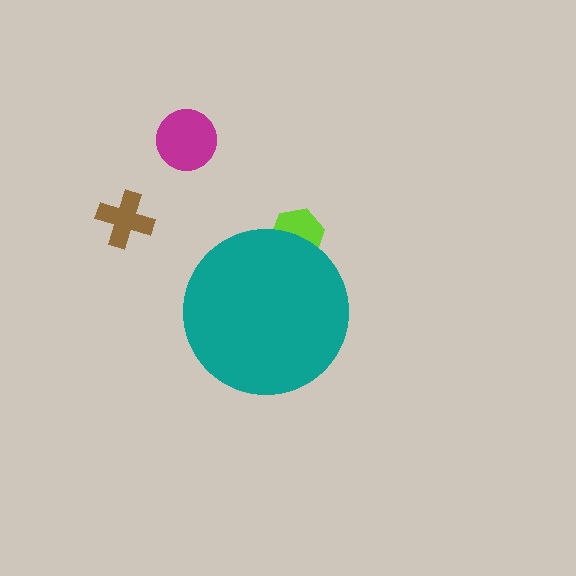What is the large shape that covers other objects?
A teal circle.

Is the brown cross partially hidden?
No, the brown cross is fully visible.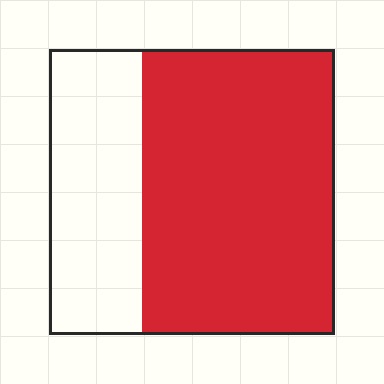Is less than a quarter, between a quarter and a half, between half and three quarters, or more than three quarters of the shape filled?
Between half and three quarters.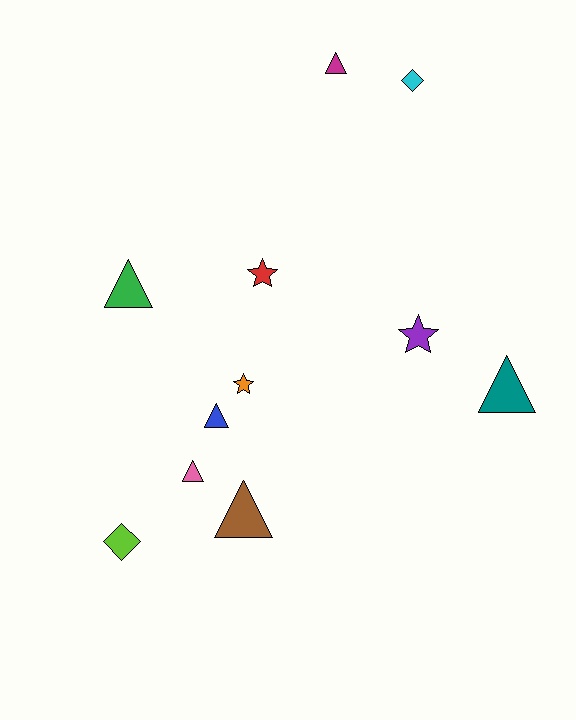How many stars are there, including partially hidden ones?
There are 3 stars.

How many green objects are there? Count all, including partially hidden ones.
There is 1 green object.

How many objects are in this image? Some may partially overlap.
There are 11 objects.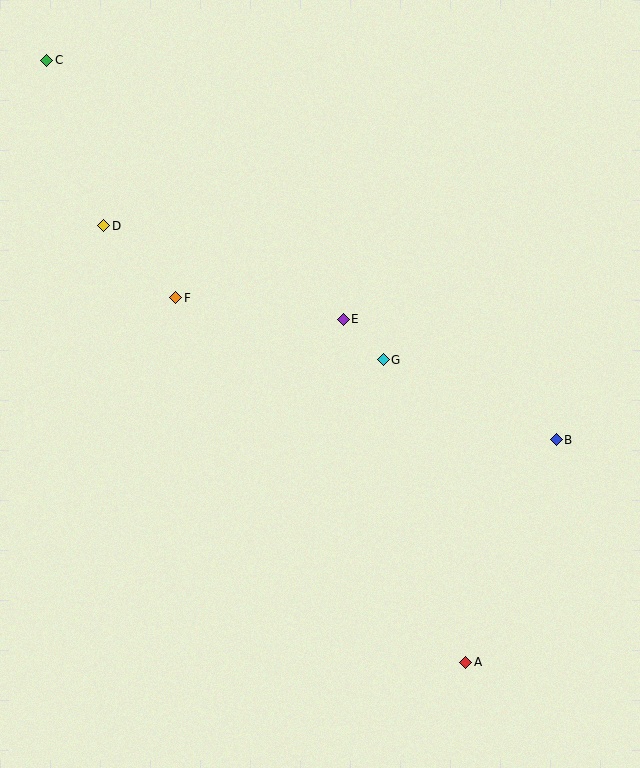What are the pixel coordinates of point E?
Point E is at (343, 319).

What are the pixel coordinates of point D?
Point D is at (104, 226).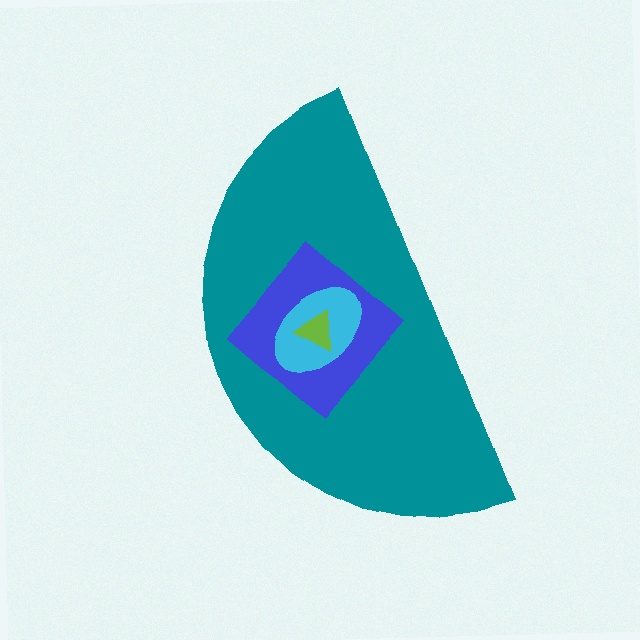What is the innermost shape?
The lime triangle.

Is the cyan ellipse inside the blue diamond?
Yes.